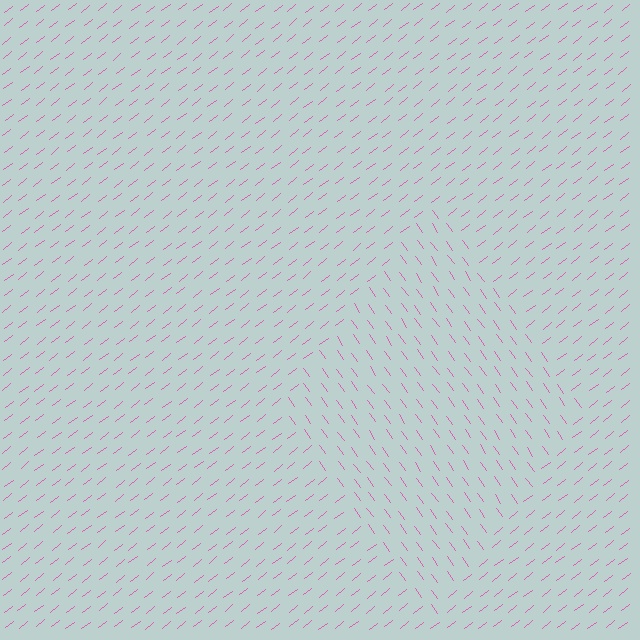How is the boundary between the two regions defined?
The boundary is defined purely by a change in line orientation (approximately 87 degrees difference). All lines are the same color and thickness.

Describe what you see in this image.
The image is filled with small pink line segments. A diamond region in the image has lines oriented differently from the surrounding lines, creating a visible texture boundary.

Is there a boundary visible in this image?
Yes, there is a texture boundary formed by a change in line orientation.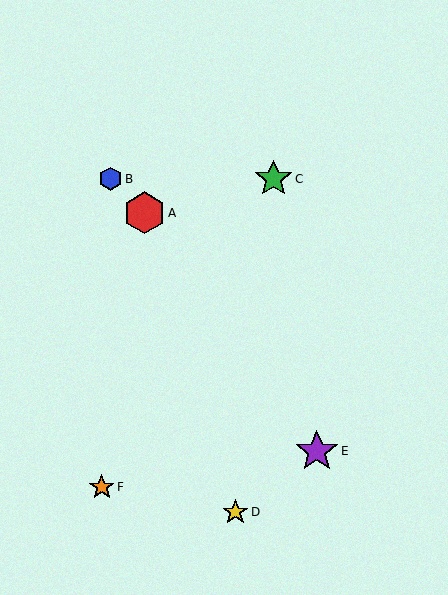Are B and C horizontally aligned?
Yes, both are at y≈179.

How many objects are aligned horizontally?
2 objects (B, C) are aligned horizontally.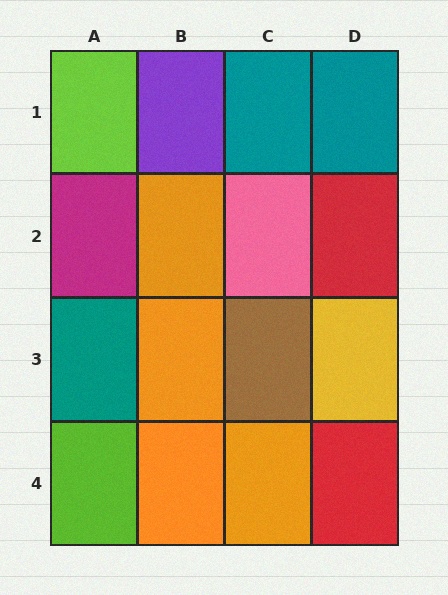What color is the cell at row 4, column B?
Orange.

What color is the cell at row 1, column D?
Teal.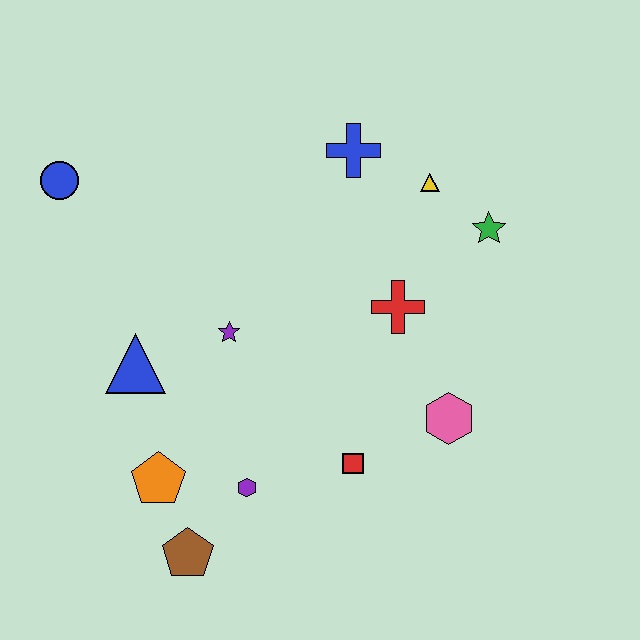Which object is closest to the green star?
The yellow triangle is closest to the green star.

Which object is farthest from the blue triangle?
The green star is farthest from the blue triangle.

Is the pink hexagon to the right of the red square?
Yes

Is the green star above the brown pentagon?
Yes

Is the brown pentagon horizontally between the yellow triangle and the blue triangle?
Yes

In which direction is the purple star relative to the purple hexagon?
The purple star is above the purple hexagon.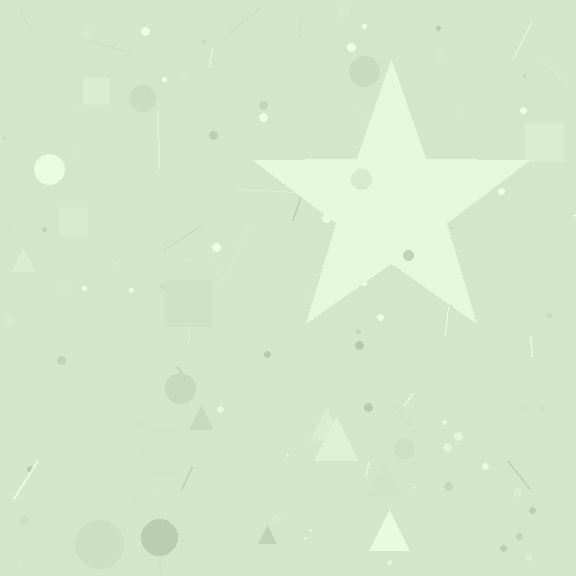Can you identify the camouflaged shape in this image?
The camouflaged shape is a star.